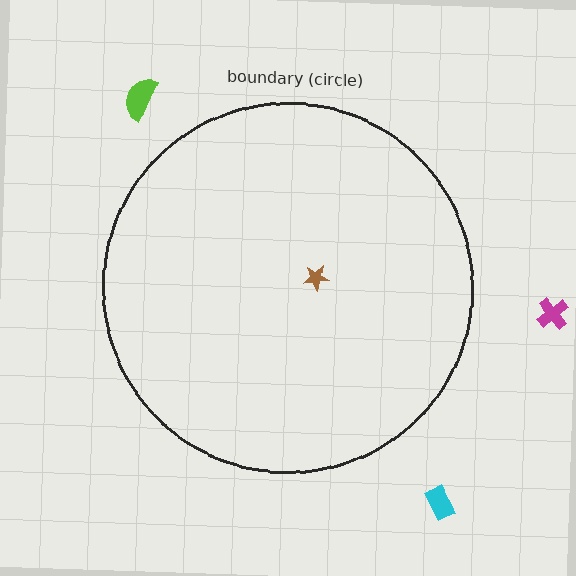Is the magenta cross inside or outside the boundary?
Outside.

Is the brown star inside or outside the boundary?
Inside.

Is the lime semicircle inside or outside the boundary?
Outside.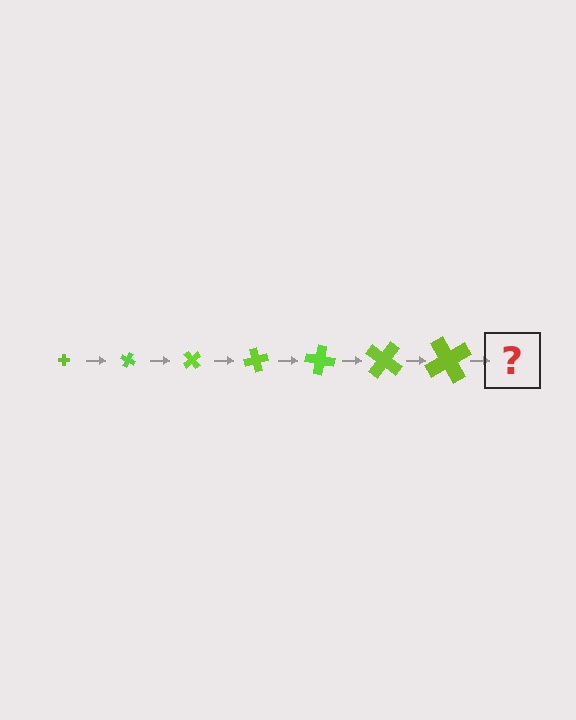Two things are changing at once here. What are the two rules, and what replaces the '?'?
The two rules are that the cross grows larger each step and it rotates 25 degrees each step. The '?' should be a cross, larger than the previous one and rotated 175 degrees from the start.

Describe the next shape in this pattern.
It should be a cross, larger than the previous one and rotated 175 degrees from the start.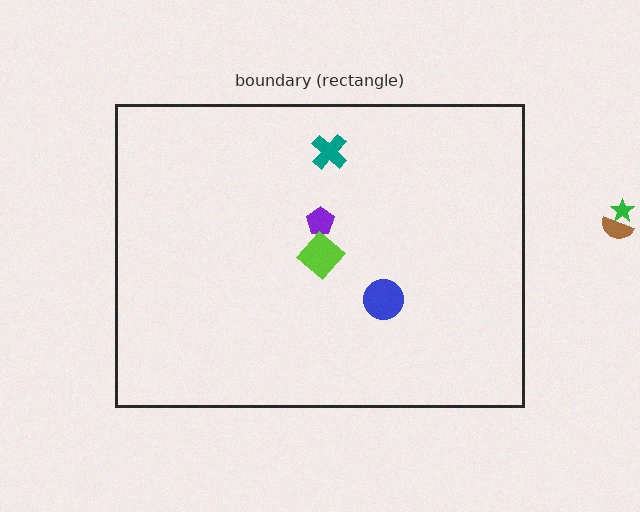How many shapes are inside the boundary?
4 inside, 2 outside.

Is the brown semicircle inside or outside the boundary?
Outside.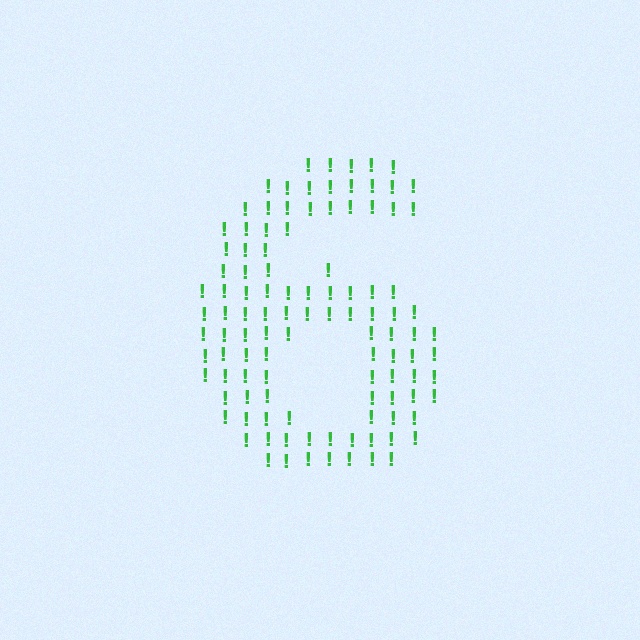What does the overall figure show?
The overall figure shows the digit 6.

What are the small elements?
The small elements are exclamation marks.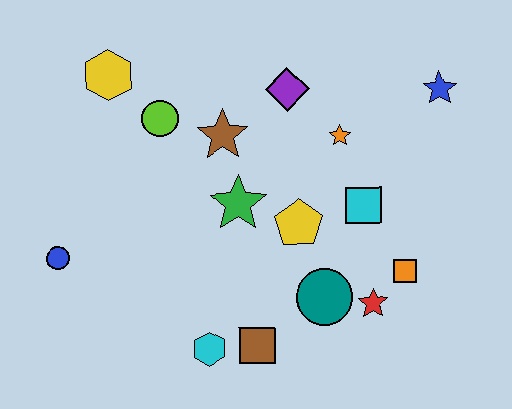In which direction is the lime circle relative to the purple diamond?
The lime circle is to the left of the purple diamond.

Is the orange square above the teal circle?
Yes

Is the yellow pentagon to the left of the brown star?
No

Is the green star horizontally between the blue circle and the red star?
Yes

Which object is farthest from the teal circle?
The yellow hexagon is farthest from the teal circle.